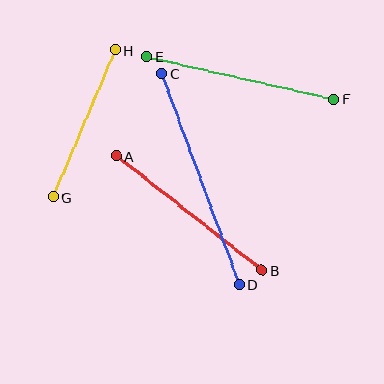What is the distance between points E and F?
The distance is approximately 192 pixels.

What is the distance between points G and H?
The distance is approximately 160 pixels.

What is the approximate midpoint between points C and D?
The midpoint is at approximately (200, 179) pixels.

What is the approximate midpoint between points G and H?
The midpoint is at approximately (84, 123) pixels.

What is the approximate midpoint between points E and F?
The midpoint is at approximately (240, 78) pixels.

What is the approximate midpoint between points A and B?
The midpoint is at approximately (189, 213) pixels.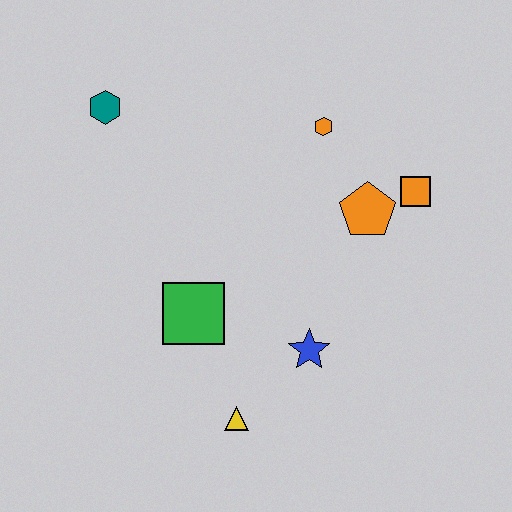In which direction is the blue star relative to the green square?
The blue star is to the right of the green square.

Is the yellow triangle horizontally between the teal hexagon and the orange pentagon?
Yes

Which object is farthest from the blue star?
The teal hexagon is farthest from the blue star.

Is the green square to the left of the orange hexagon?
Yes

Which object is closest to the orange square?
The orange pentagon is closest to the orange square.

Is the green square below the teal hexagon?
Yes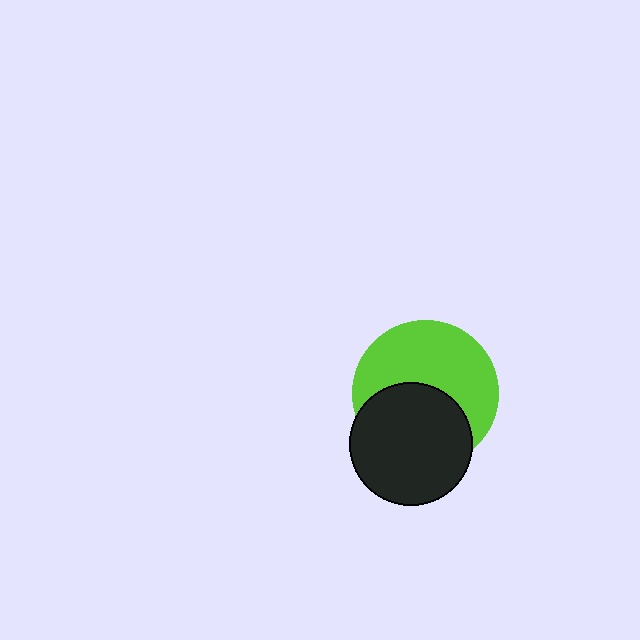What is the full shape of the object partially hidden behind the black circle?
The partially hidden object is a lime circle.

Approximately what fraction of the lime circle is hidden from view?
Roughly 44% of the lime circle is hidden behind the black circle.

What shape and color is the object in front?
The object in front is a black circle.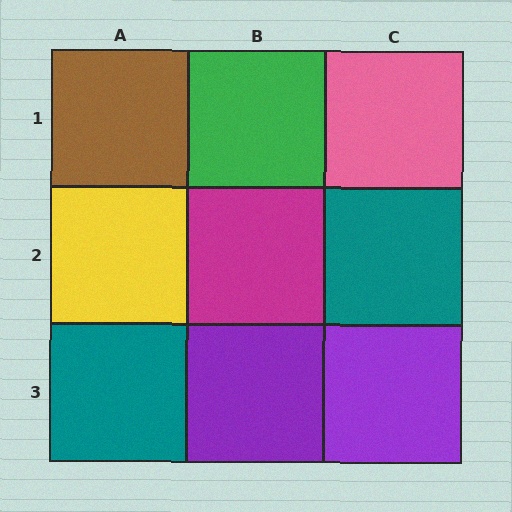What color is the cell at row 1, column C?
Pink.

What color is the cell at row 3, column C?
Purple.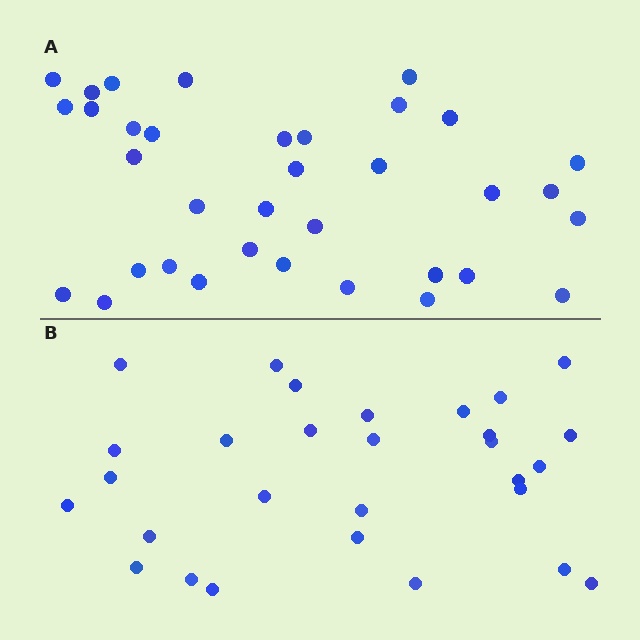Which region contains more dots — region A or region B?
Region A (the top region) has more dots.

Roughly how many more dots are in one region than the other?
Region A has about 6 more dots than region B.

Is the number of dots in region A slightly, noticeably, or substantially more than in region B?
Region A has only slightly more — the two regions are fairly close. The ratio is roughly 1.2 to 1.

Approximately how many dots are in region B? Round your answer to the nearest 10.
About 30 dots. (The exact count is 29, which rounds to 30.)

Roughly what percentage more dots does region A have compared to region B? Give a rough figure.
About 20% more.